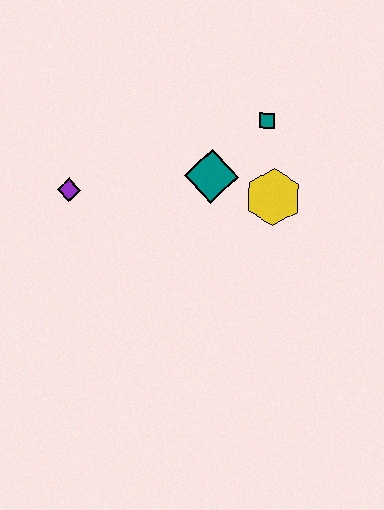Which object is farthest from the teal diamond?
The purple diamond is farthest from the teal diamond.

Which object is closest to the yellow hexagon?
The teal diamond is closest to the yellow hexagon.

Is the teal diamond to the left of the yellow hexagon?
Yes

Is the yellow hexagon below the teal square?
Yes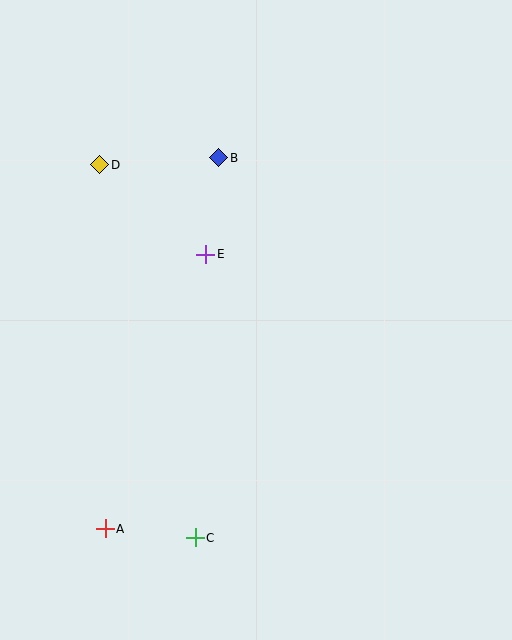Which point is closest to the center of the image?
Point E at (206, 254) is closest to the center.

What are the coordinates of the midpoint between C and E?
The midpoint between C and E is at (200, 396).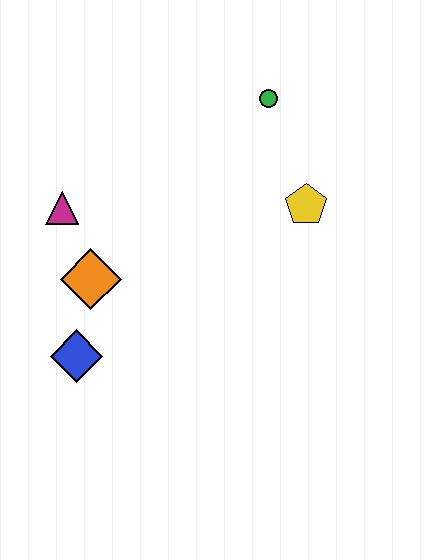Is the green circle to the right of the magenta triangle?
Yes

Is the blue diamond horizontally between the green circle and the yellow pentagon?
No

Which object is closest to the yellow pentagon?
The green circle is closest to the yellow pentagon.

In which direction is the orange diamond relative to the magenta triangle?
The orange diamond is below the magenta triangle.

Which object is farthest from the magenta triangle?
The yellow pentagon is farthest from the magenta triangle.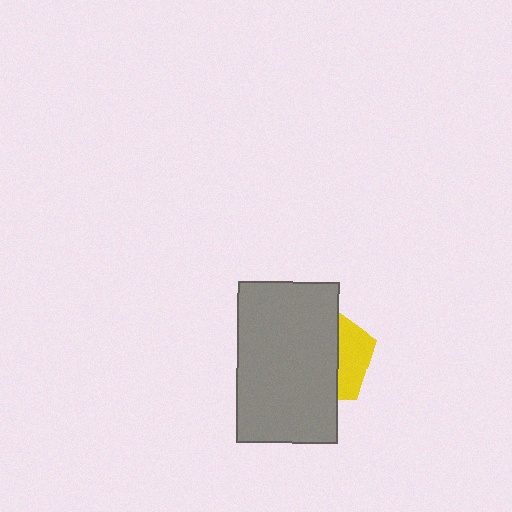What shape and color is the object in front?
The object in front is a gray rectangle.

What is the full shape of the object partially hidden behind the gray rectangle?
The partially hidden object is a yellow pentagon.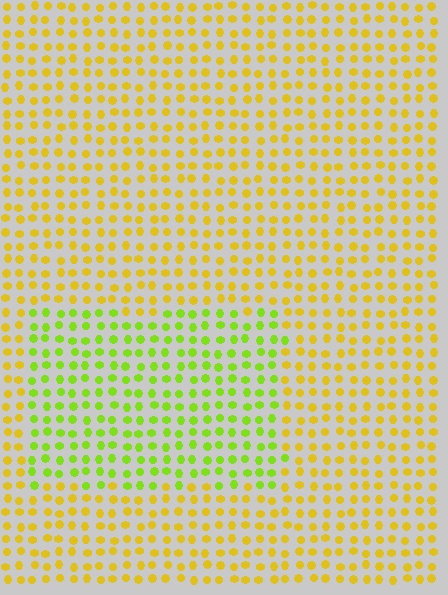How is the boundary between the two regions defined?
The boundary is defined purely by a slight shift in hue (about 40 degrees). Spacing, size, and orientation are identical on both sides.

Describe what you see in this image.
The image is filled with small yellow elements in a uniform arrangement. A rectangle-shaped region is visible where the elements are tinted to a slightly different hue, forming a subtle color boundary.